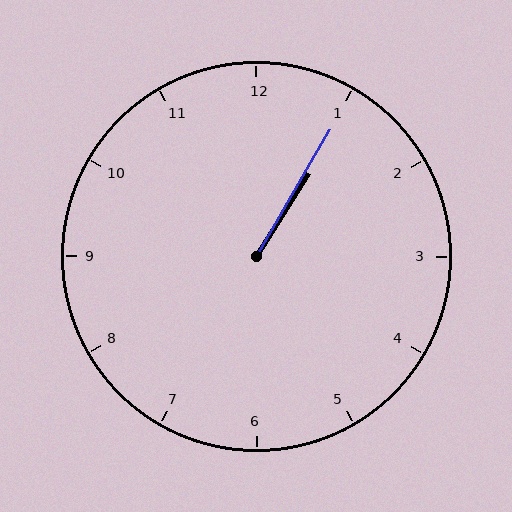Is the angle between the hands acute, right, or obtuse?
It is acute.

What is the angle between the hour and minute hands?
Approximately 2 degrees.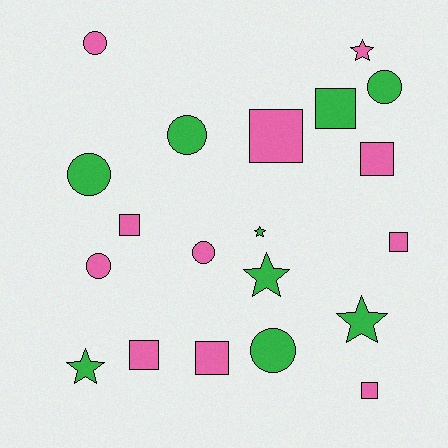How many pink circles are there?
There are 3 pink circles.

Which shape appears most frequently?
Square, with 8 objects.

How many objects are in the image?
There are 20 objects.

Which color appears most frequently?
Pink, with 11 objects.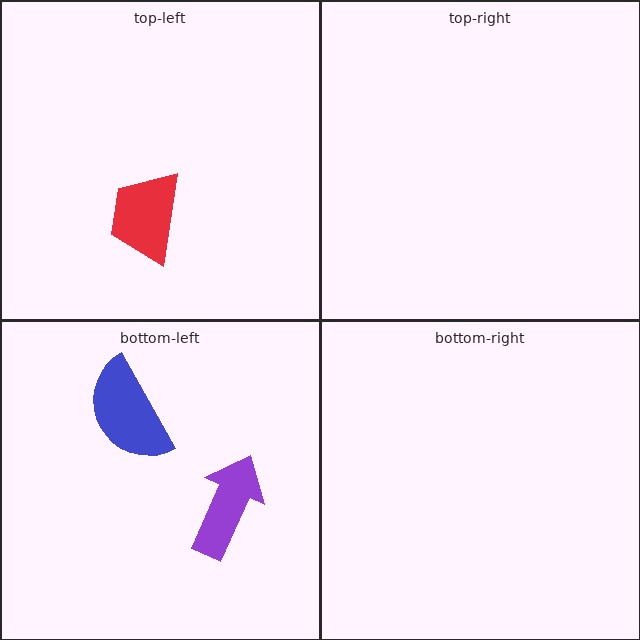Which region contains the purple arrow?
The bottom-left region.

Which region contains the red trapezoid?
The top-left region.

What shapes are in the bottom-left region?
The purple arrow, the blue semicircle.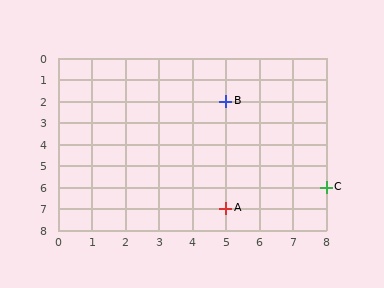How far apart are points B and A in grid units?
Points B and A are 5 rows apart.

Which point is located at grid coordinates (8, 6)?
Point C is at (8, 6).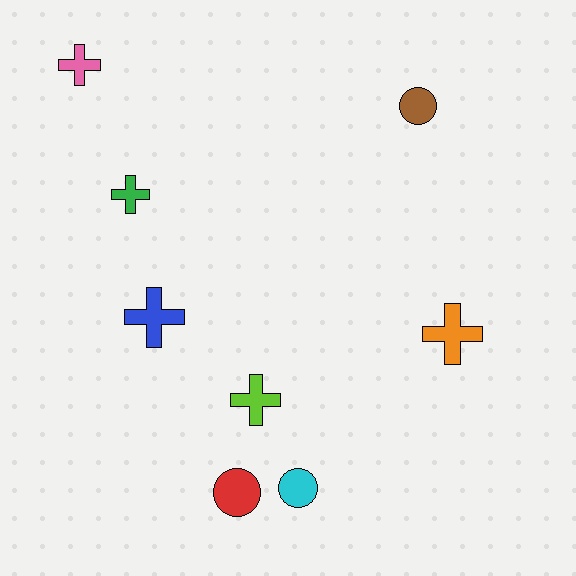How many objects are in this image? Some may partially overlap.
There are 8 objects.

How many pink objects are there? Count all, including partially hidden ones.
There is 1 pink object.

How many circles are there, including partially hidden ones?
There are 3 circles.